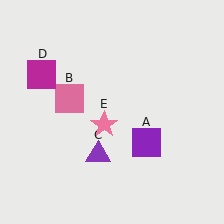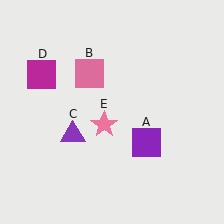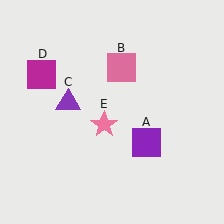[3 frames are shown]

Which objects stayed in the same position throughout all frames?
Purple square (object A) and magenta square (object D) and pink star (object E) remained stationary.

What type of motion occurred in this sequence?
The pink square (object B), purple triangle (object C) rotated clockwise around the center of the scene.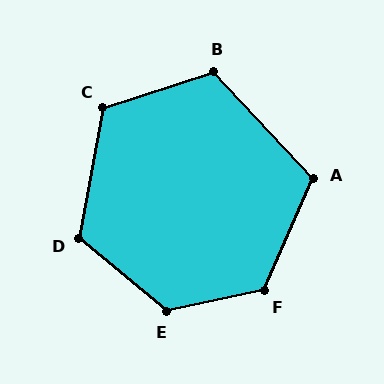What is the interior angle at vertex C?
Approximately 119 degrees (obtuse).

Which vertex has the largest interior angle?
E, at approximately 128 degrees.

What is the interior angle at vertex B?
Approximately 115 degrees (obtuse).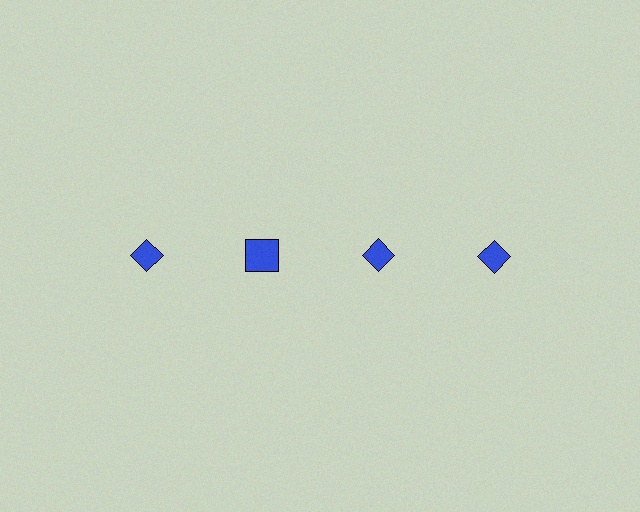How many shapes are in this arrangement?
There are 4 shapes arranged in a grid pattern.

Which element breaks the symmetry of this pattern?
The blue square in the top row, second from left column breaks the symmetry. All other shapes are blue diamonds.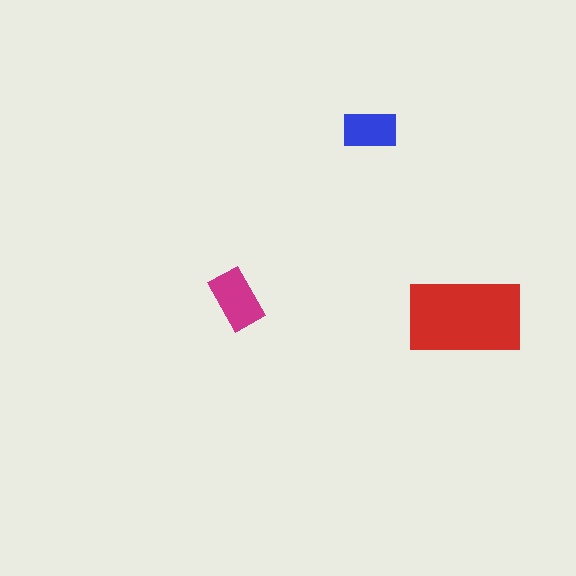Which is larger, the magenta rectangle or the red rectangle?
The red one.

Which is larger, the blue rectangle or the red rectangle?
The red one.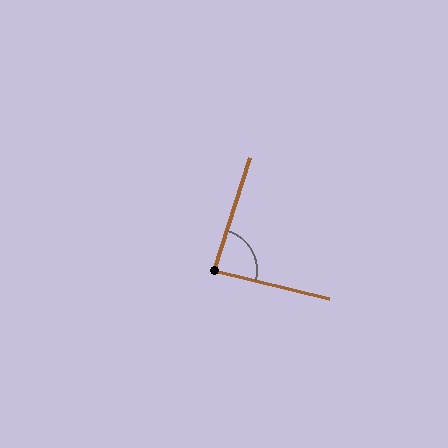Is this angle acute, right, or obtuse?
It is approximately a right angle.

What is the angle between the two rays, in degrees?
Approximately 86 degrees.